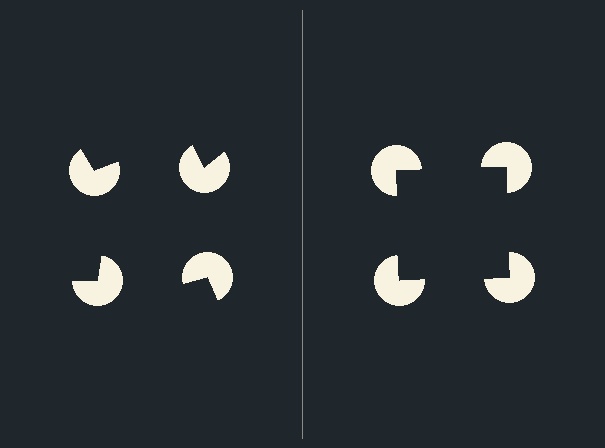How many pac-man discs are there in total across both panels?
8 — 4 on each side.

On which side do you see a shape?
An illusory square appears on the right side. On the left side the wedge cuts are rotated, so no coherent shape forms.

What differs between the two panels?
The pac-man discs are positioned identically on both sides; only the wedge orientations differ. On the right they align to a square; on the left they are misaligned.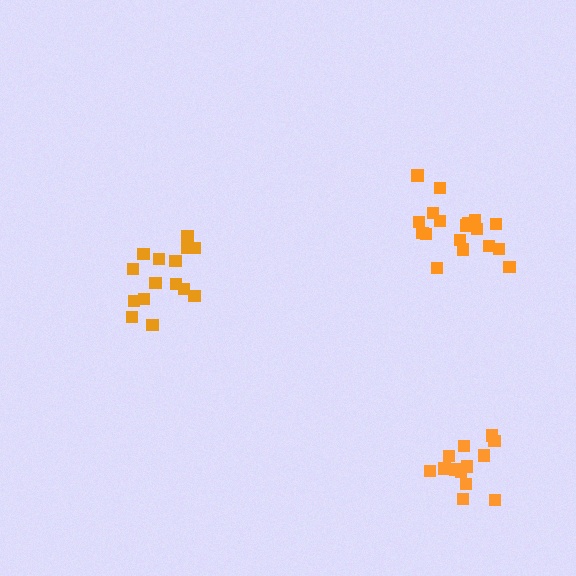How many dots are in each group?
Group 1: 18 dots, Group 2: 15 dots, Group 3: 13 dots (46 total).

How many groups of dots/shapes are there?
There are 3 groups.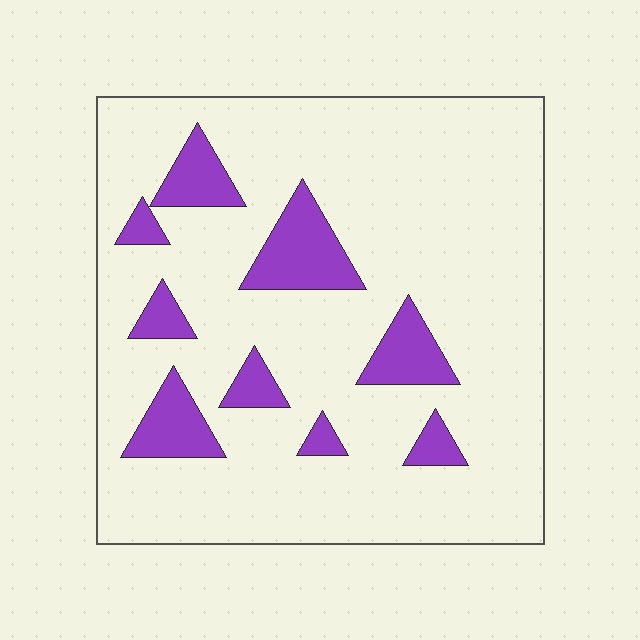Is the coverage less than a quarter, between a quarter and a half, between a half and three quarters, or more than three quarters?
Less than a quarter.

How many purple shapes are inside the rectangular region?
9.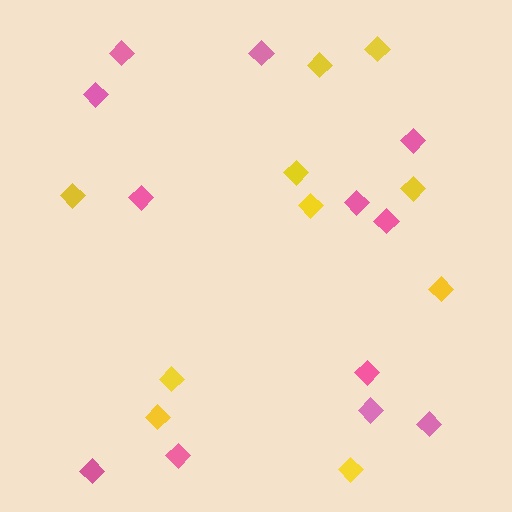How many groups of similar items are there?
There are 2 groups: one group of yellow diamonds (10) and one group of pink diamonds (12).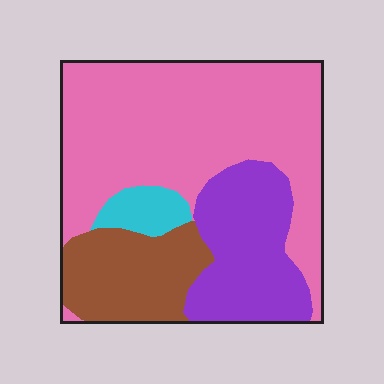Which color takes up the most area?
Pink, at roughly 55%.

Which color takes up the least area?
Cyan, at roughly 5%.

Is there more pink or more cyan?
Pink.